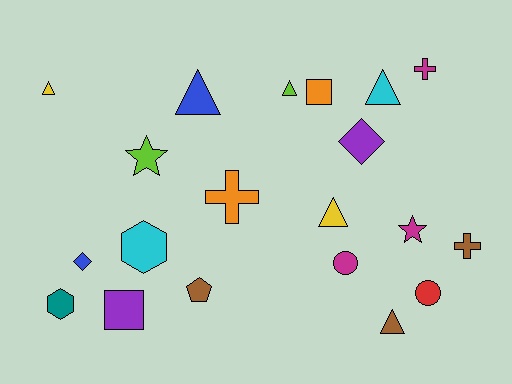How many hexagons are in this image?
There are 2 hexagons.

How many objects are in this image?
There are 20 objects.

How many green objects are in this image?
There are no green objects.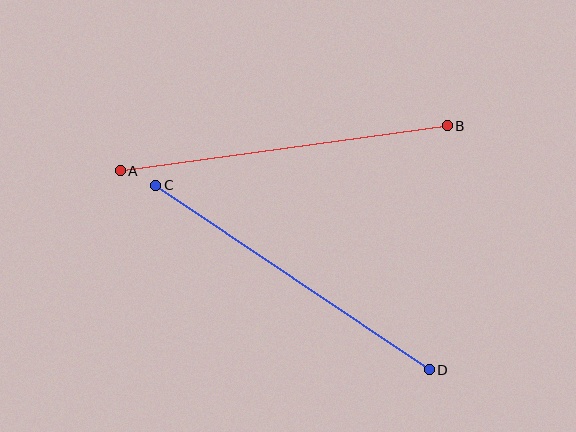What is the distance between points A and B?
The distance is approximately 330 pixels.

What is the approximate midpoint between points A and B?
The midpoint is at approximately (284, 148) pixels.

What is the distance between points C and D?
The distance is approximately 330 pixels.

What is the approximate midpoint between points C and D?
The midpoint is at approximately (292, 278) pixels.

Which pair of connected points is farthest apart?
Points C and D are farthest apart.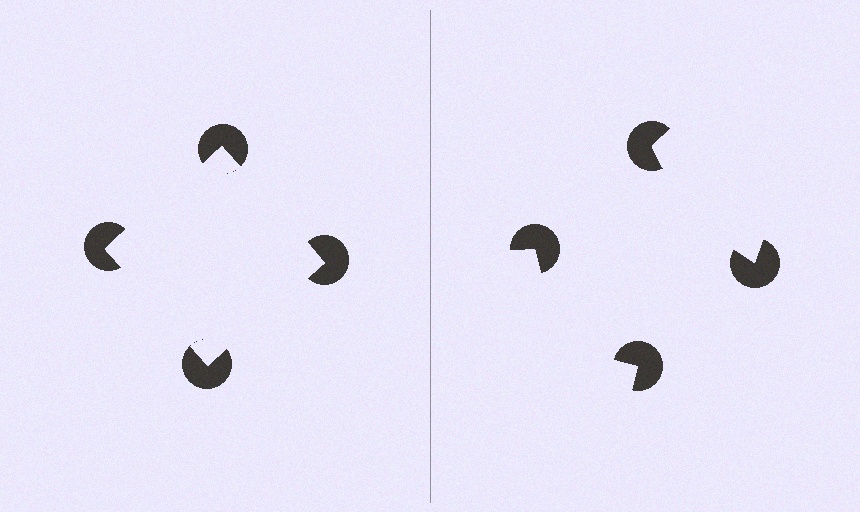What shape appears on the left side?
An illusory square.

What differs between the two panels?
The pac-man discs are positioned identically on both sides; only the wedge orientations differ. On the left they align to a square; on the right they are misaligned.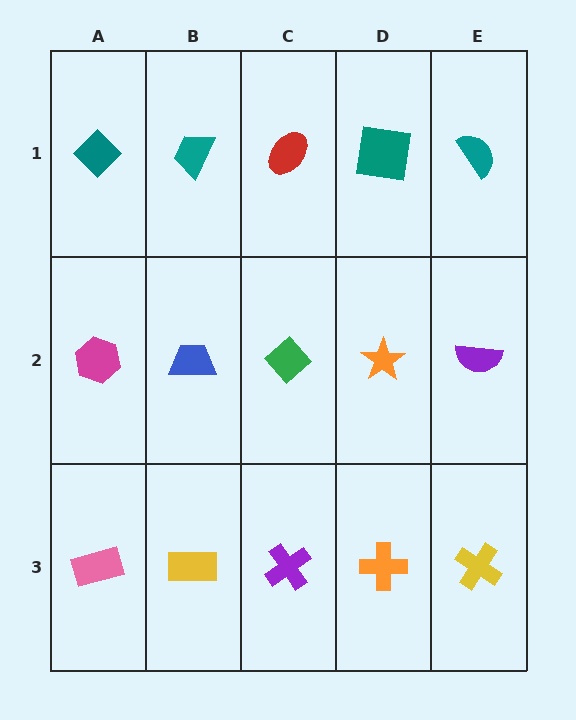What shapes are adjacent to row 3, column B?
A blue trapezoid (row 2, column B), a pink rectangle (row 3, column A), a purple cross (row 3, column C).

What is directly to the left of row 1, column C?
A teal trapezoid.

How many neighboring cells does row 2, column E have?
3.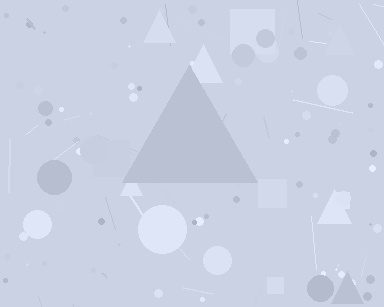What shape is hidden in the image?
A triangle is hidden in the image.